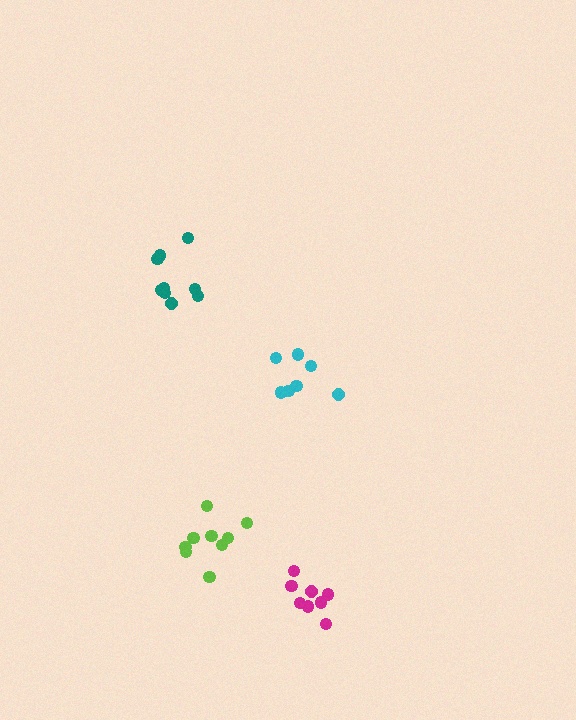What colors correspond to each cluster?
The clusters are colored: teal, magenta, cyan, lime.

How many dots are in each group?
Group 1: 10 dots, Group 2: 8 dots, Group 3: 7 dots, Group 4: 9 dots (34 total).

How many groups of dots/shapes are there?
There are 4 groups.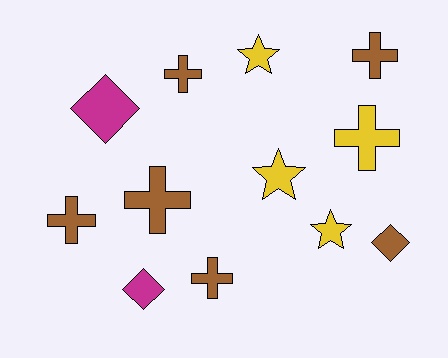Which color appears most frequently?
Brown, with 6 objects.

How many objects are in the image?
There are 12 objects.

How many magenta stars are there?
There are no magenta stars.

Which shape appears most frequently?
Cross, with 6 objects.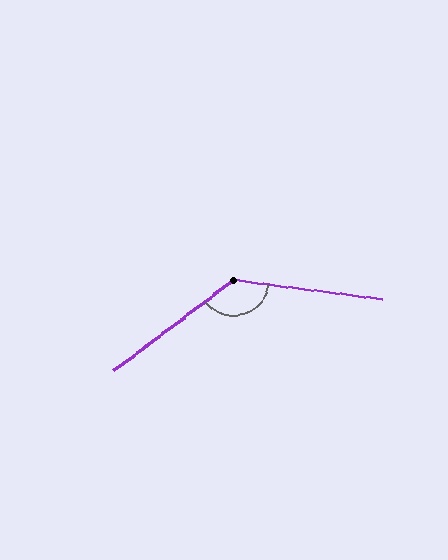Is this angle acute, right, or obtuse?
It is obtuse.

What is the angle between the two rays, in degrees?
Approximately 135 degrees.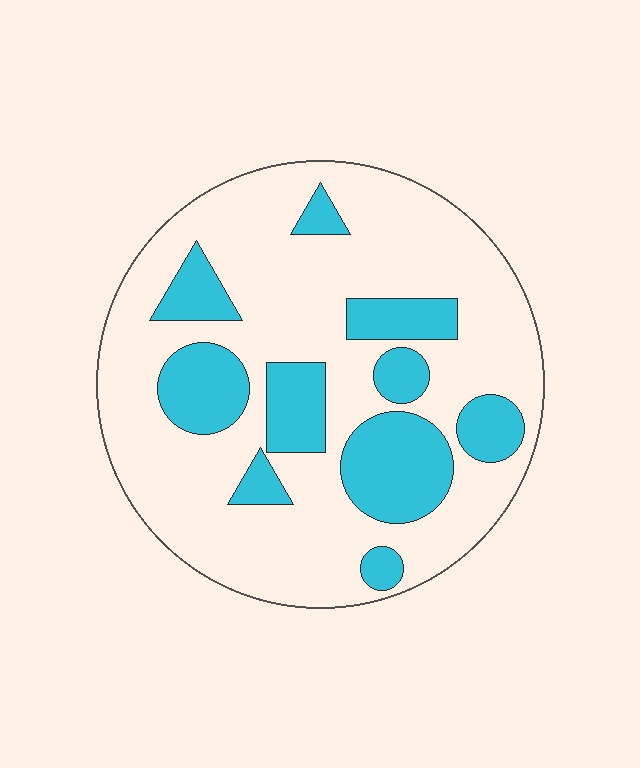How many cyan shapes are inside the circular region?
10.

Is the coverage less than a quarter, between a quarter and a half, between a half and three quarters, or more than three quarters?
Between a quarter and a half.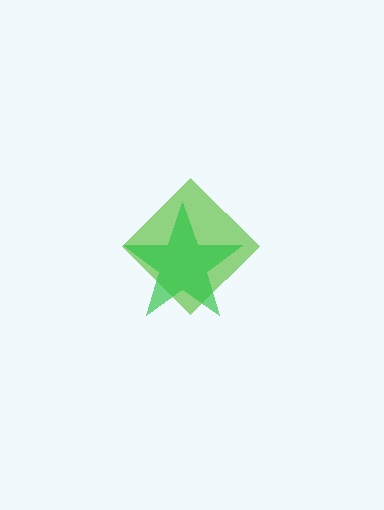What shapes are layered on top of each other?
The layered shapes are: a lime diamond, a green star.